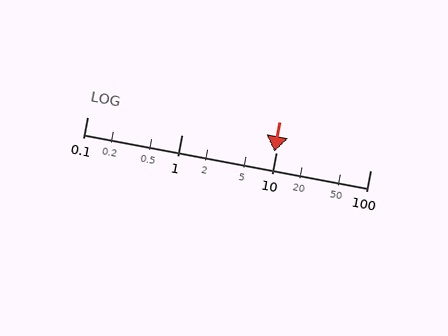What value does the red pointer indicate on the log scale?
The pointer indicates approximately 9.6.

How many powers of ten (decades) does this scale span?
The scale spans 3 decades, from 0.1 to 100.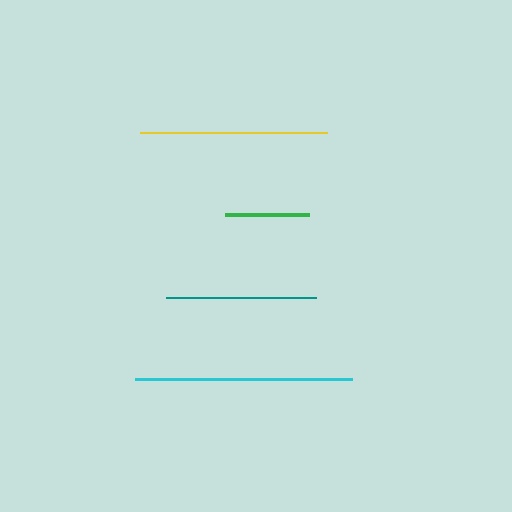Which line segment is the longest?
The cyan line is the longest at approximately 217 pixels.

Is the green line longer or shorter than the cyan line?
The cyan line is longer than the green line.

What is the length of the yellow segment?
The yellow segment is approximately 187 pixels long.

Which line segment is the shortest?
The green line is the shortest at approximately 84 pixels.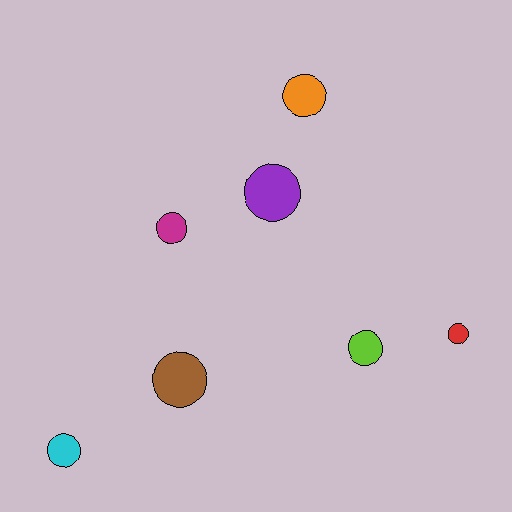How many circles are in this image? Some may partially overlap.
There are 7 circles.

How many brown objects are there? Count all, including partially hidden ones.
There is 1 brown object.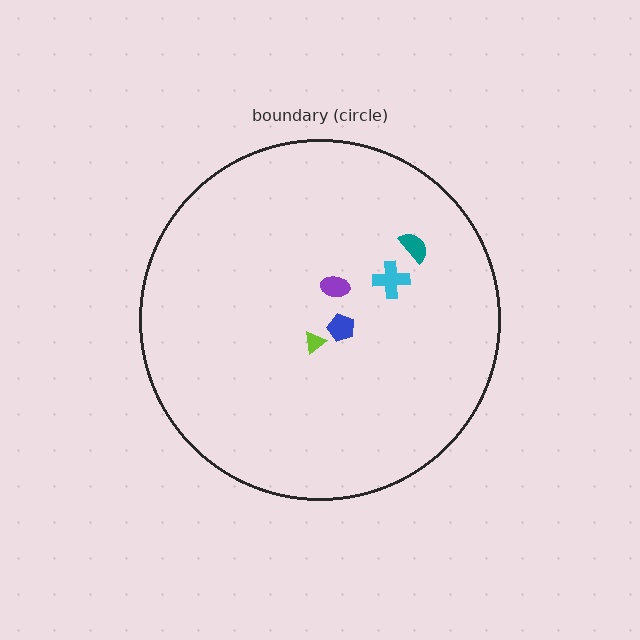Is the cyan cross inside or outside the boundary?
Inside.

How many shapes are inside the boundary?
5 inside, 0 outside.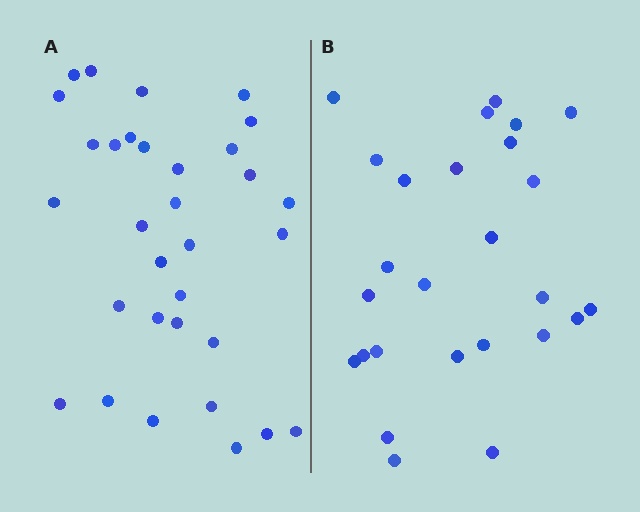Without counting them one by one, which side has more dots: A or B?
Region A (the left region) has more dots.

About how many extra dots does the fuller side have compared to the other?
Region A has about 6 more dots than region B.